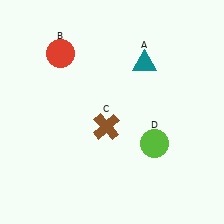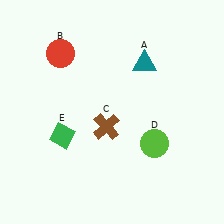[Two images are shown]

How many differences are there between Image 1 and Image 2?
There is 1 difference between the two images.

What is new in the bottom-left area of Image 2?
A green diamond (E) was added in the bottom-left area of Image 2.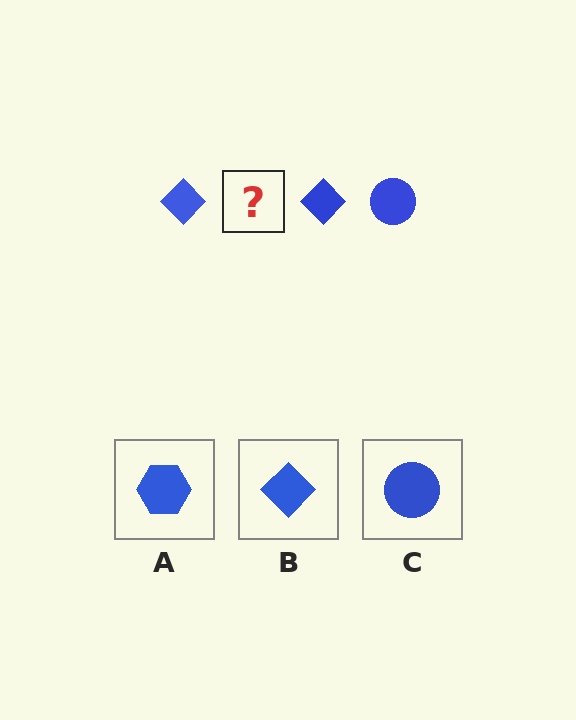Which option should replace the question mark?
Option C.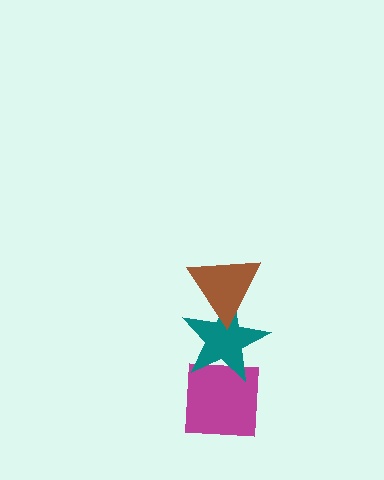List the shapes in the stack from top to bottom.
From top to bottom: the brown triangle, the teal star, the magenta square.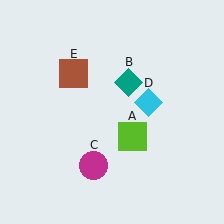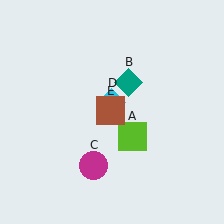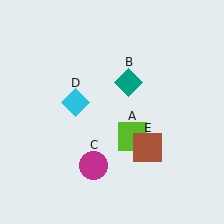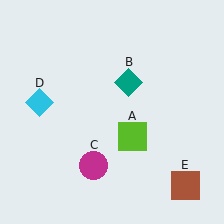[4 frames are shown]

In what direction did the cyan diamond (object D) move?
The cyan diamond (object D) moved left.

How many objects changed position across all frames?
2 objects changed position: cyan diamond (object D), brown square (object E).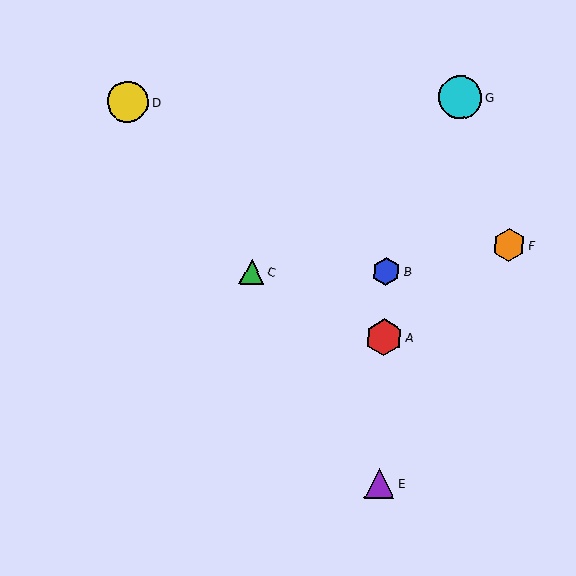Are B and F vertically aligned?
No, B is at x≈386 and F is at x≈509.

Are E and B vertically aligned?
Yes, both are at x≈379.